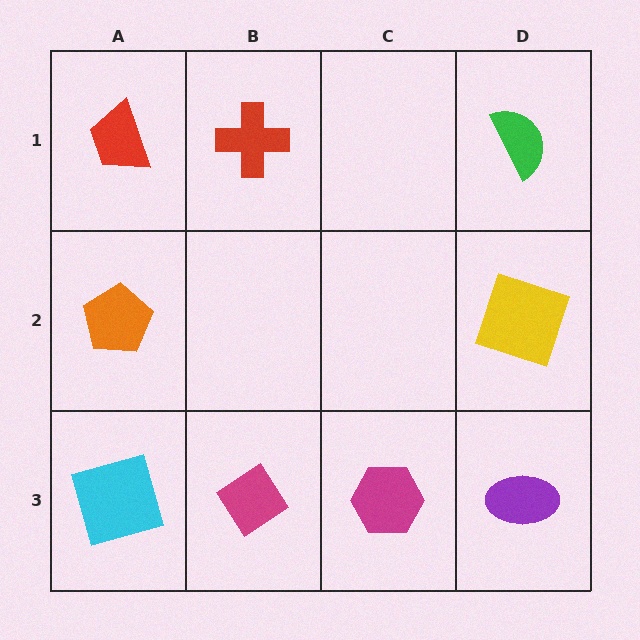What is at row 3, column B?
A magenta diamond.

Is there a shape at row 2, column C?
No, that cell is empty.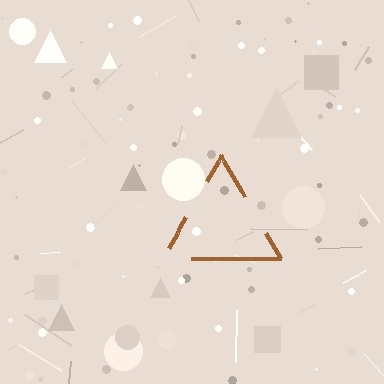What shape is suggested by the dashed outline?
The dashed outline suggests a triangle.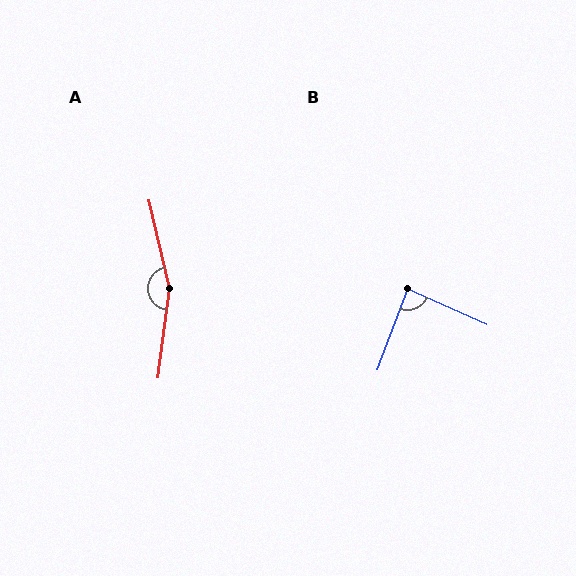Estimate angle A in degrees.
Approximately 160 degrees.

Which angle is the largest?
A, at approximately 160 degrees.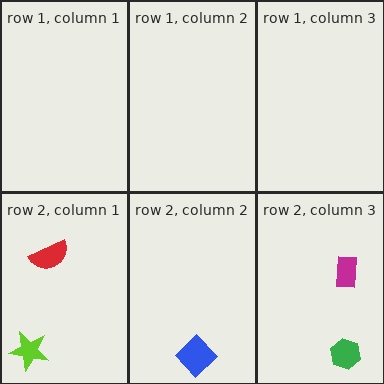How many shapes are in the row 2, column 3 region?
2.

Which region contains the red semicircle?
The row 2, column 1 region.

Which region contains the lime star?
The row 2, column 1 region.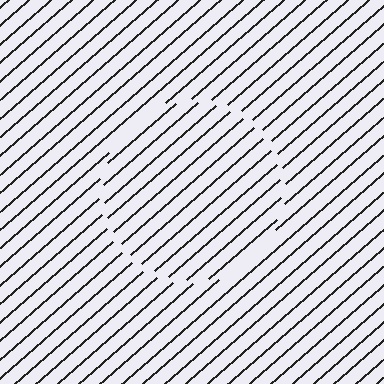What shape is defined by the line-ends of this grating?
An illusory circle. The interior of the shape contains the same grating, shifted by half a period — the contour is defined by the phase discontinuity where line-ends from the inner and outer gratings abut.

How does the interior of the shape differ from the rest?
The interior of the shape contains the same grating, shifted by half a period — the contour is defined by the phase discontinuity where line-ends from the inner and outer gratings abut.